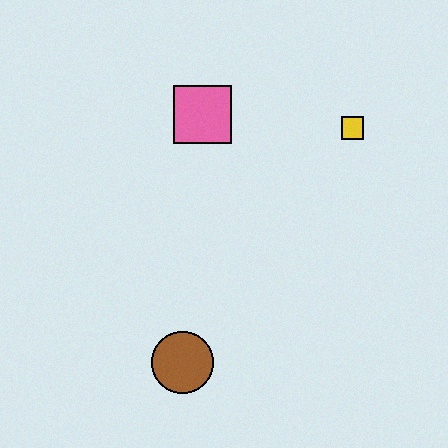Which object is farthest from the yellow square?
The brown circle is farthest from the yellow square.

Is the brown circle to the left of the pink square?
Yes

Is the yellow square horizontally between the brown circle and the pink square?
No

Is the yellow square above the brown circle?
Yes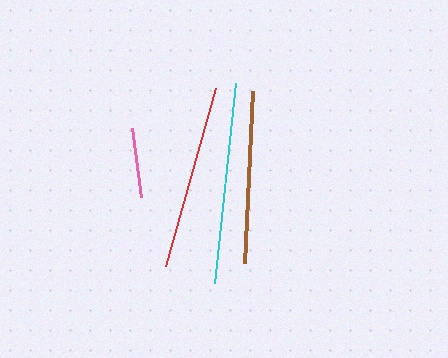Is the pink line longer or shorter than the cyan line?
The cyan line is longer than the pink line.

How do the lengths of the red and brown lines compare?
The red and brown lines are approximately the same length.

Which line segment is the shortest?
The pink line is the shortest at approximately 70 pixels.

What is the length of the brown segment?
The brown segment is approximately 172 pixels long.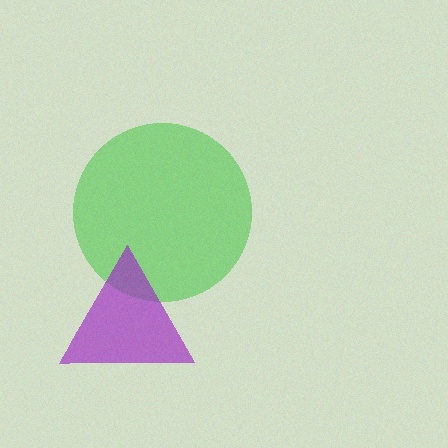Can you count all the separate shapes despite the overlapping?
Yes, there are 2 separate shapes.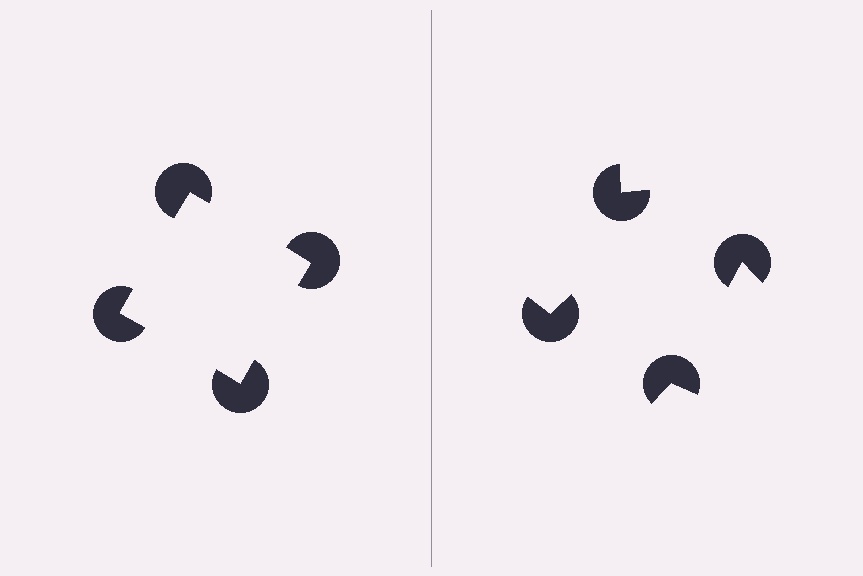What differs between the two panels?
The pac-man discs are positioned identically on both sides; only the wedge orientations differ. On the left they align to a square; on the right they are misaligned.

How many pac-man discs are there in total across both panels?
8 — 4 on each side.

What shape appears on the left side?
An illusory square.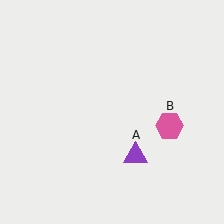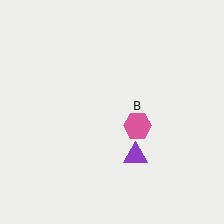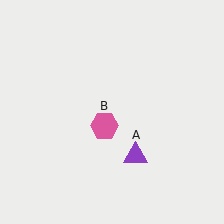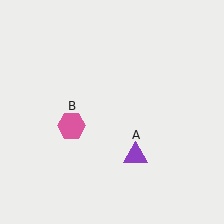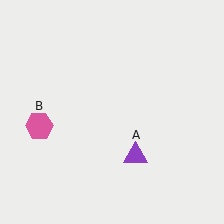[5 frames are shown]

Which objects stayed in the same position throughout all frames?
Purple triangle (object A) remained stationary.